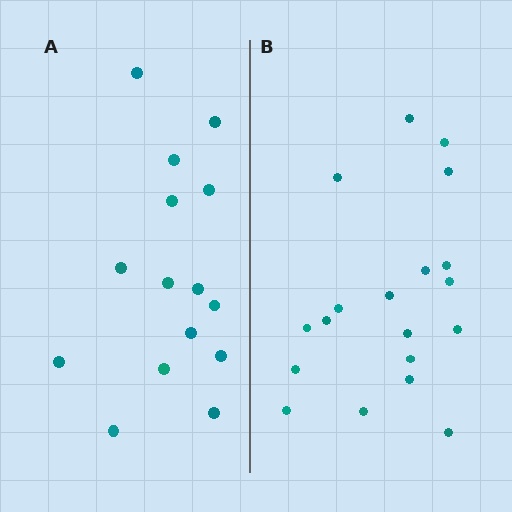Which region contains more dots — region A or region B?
Region B (the right region) has more dots.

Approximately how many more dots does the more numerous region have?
Region B has about 4 more dots than region A.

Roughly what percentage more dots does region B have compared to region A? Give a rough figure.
About 25% more.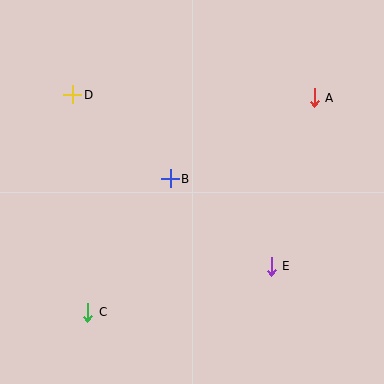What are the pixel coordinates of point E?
Point E is at (271, 266).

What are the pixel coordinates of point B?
Point B is at (170, 179).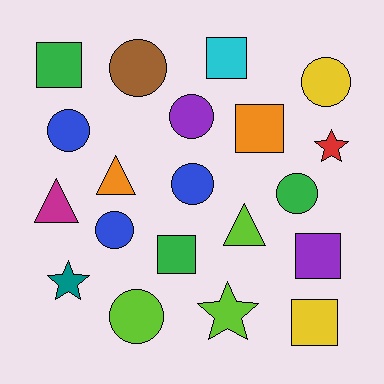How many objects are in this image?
There are 20 objects.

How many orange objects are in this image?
There are 2 orange objects.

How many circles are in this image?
There are 8 circles.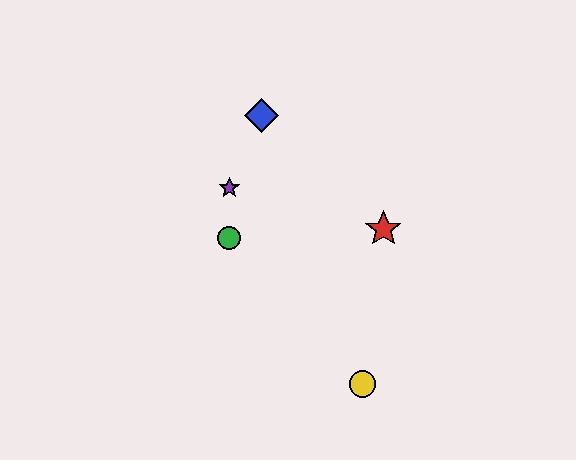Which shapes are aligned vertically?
The green circle, the purple star are aligned vertically.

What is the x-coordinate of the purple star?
The purple star is at x≈229.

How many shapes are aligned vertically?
2 shapes (the green circle, the purple star) are aligned vertically.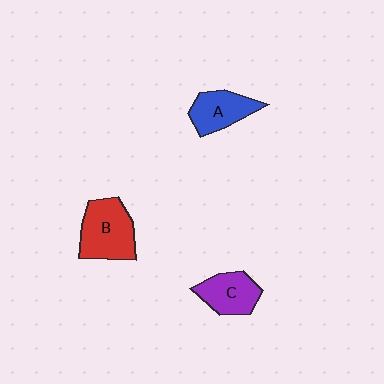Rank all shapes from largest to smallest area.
From largest to smallest: B (red), A (blue), C (purple).